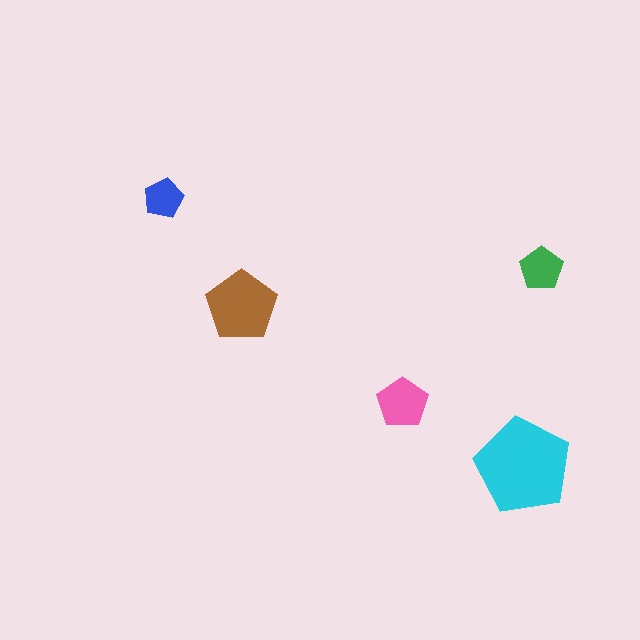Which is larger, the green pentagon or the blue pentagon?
The green one.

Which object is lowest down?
The cyan pentagon is bottommost.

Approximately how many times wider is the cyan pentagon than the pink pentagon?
About 2 times wider.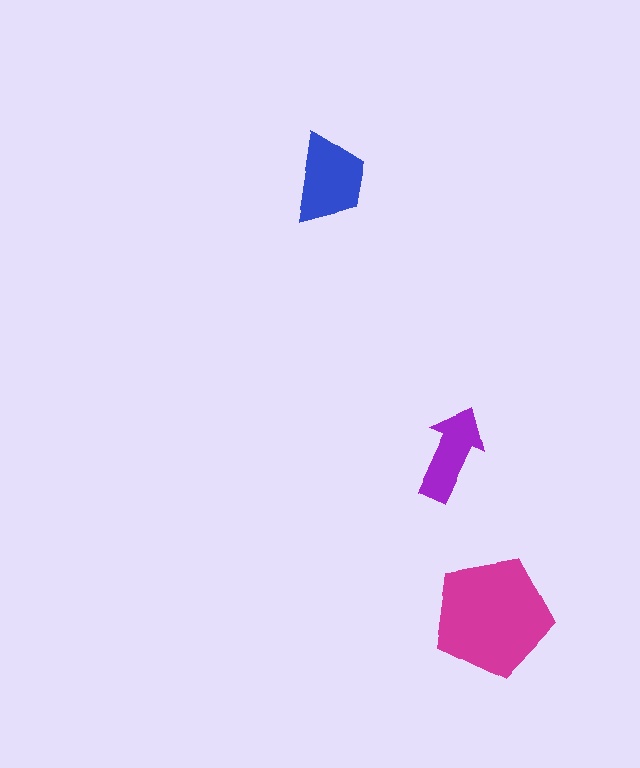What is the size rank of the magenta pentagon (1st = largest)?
1st.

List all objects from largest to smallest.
The magenta pentagon, the blue trapezoid, the purple arrow.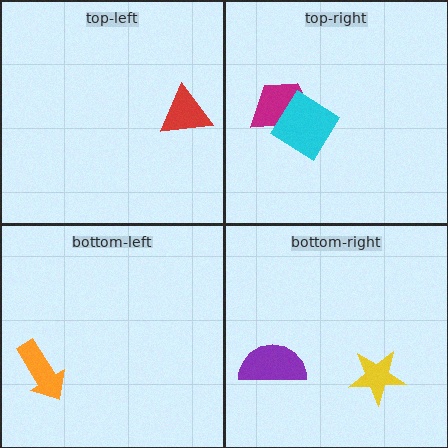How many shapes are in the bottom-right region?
2.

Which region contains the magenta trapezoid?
The top-right region.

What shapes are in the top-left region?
The red triangle.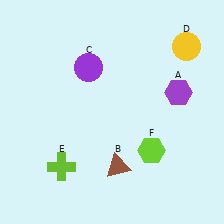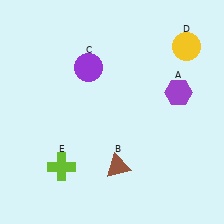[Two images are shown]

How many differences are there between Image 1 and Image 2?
There is 1 difference between the two images.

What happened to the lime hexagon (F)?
The lime hexagon (F) was removed in Image 2. It was in the bottom-right area of Image 1.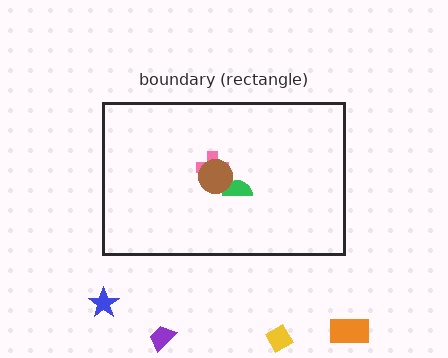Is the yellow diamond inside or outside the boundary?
Outside.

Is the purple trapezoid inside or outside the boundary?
Outside.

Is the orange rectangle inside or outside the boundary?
Outside.